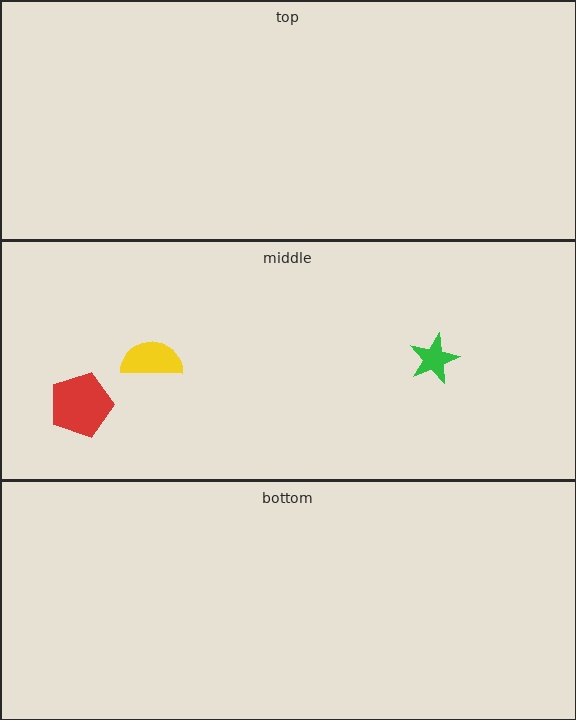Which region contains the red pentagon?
The middle region.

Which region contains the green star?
The middle region.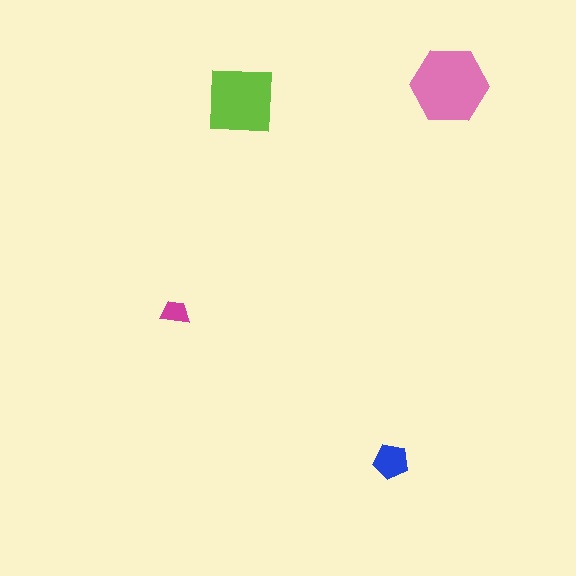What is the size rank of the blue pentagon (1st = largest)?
3rd.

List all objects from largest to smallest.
The pink hexagon, the lime square, the blue pentagon, the magenta trapezoid.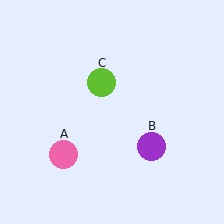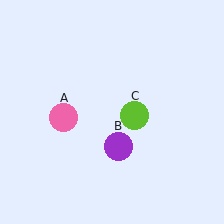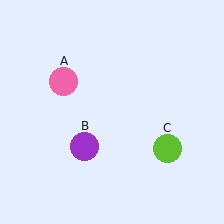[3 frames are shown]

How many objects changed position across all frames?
3 objects changed position: pink circle (object A), purple circle (object B), lime circle (object C).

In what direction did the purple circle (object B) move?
The purple circle (object B) moved left.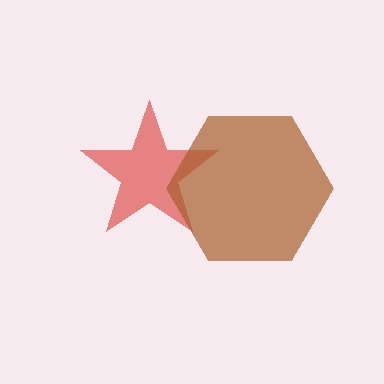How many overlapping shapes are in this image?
There are 2 overlapping shapes in the image.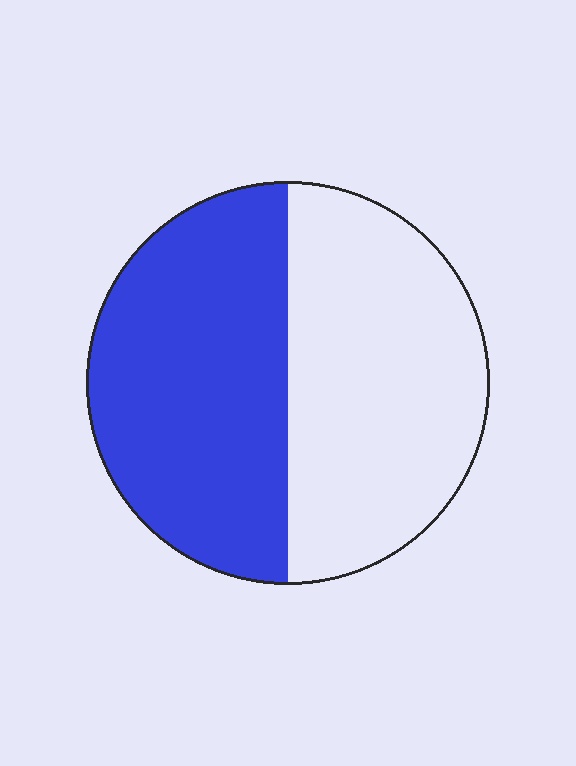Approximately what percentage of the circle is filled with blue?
Approximately 50%.